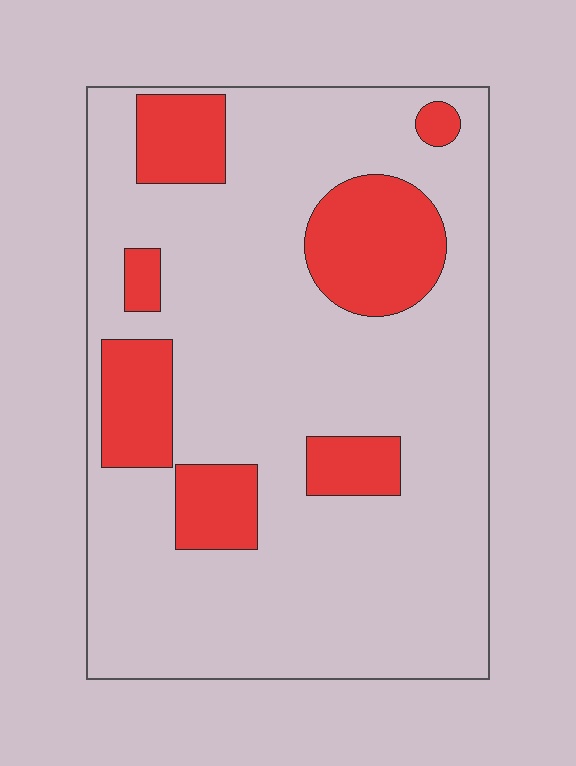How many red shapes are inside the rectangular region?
7.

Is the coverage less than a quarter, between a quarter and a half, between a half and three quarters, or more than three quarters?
Less than a quarter.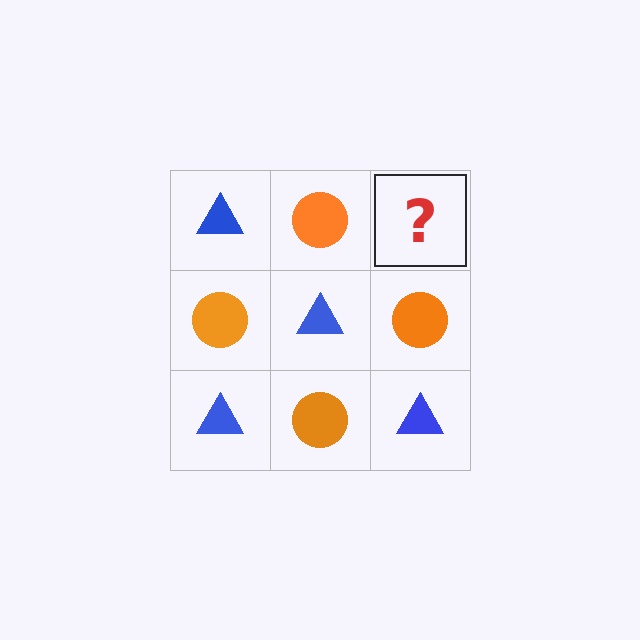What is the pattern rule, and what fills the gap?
The rule is that it alternates blue triangle and orange circle in a checkerboard pattern. The gap should be filled with a blue triangle.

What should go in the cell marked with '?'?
The missing cell should contain a blue triangle.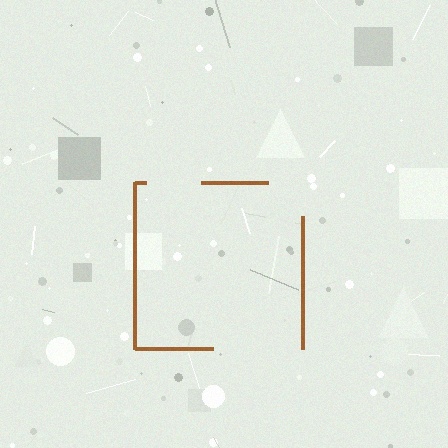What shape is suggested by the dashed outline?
The dashed outline suggests a square.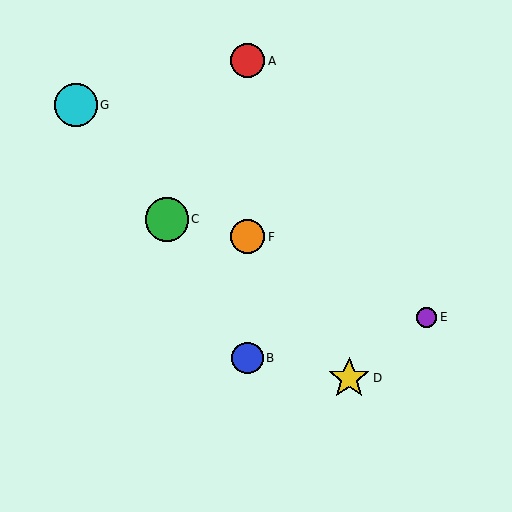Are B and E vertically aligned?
No, B is at x≈248 and E is at x≈427.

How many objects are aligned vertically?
3 objects (A, B, F) are aligned vertically.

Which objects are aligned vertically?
Objects A, B, F are aligned vertically.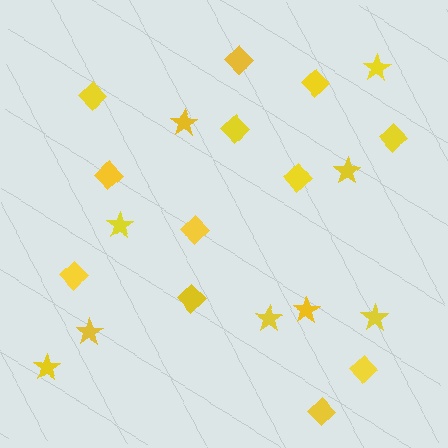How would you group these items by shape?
There are 2 groups: one group of stars (9) and one group of diamonds (12).